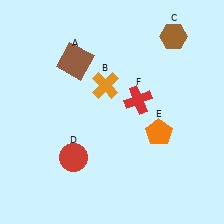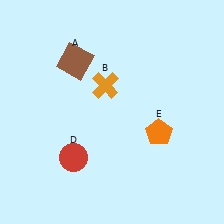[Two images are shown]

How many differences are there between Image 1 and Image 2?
There are 2 differences between the two images.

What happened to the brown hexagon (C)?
The brown hexagon (C) was removed in Image 2. It was in the top-right area of Image 1.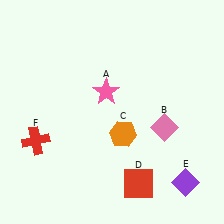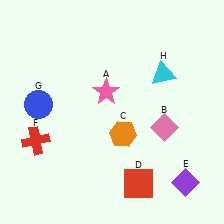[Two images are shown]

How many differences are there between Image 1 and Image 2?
There are 2 differences between the two images.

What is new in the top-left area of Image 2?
A blue circle (G) was added in the top-left area of Image 2.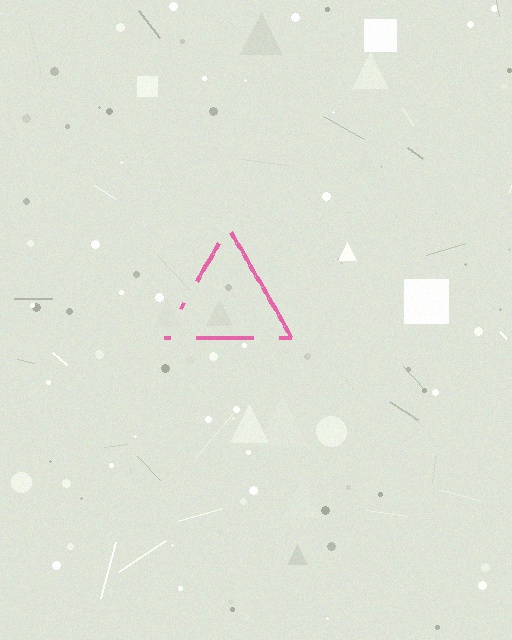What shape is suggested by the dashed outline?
The dashed outline suggests a triangle.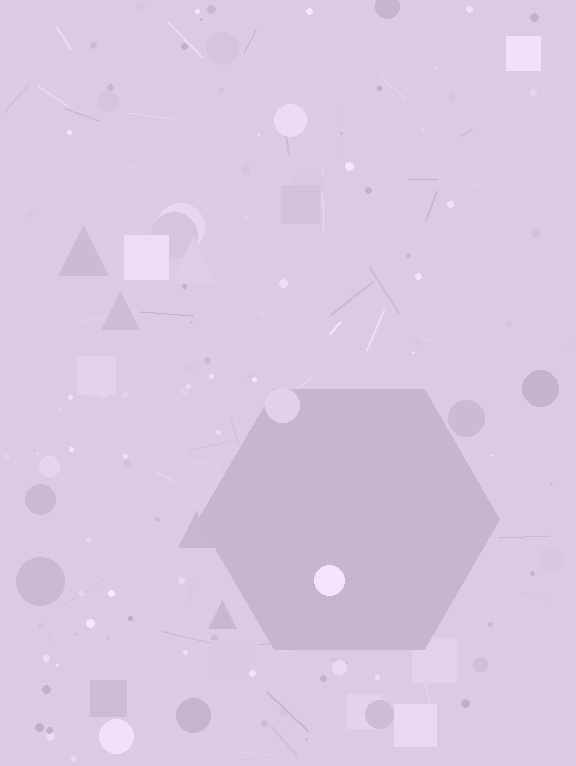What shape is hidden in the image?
A hexagon is hidden in the image.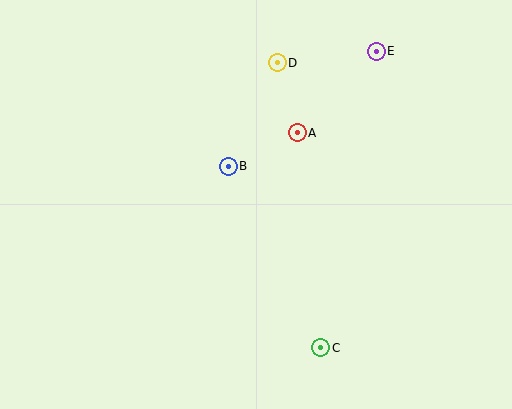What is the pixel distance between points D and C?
The distance between D and C is 288 pixels.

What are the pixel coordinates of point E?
Point E is at (376, 51).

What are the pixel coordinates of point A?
Point A is at (297, 133).